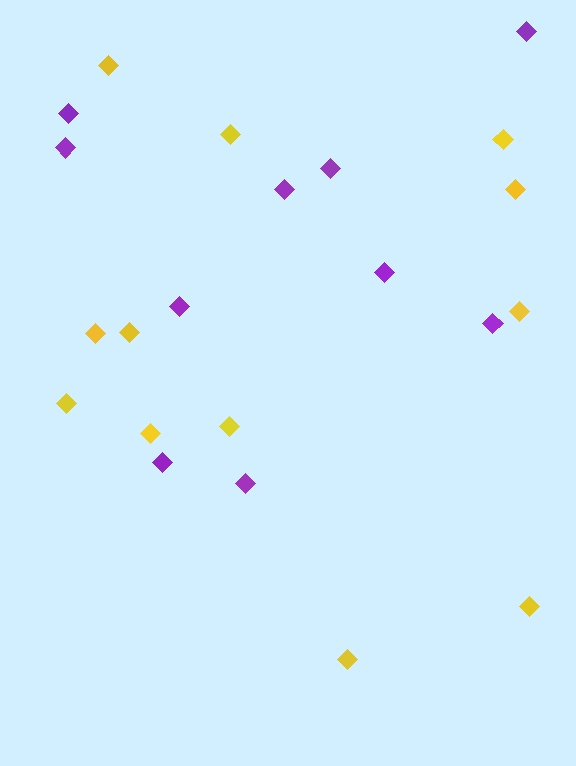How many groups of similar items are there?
There are 2 groups: one group of yellow diamonds (12) and one group of purple diamonds (10).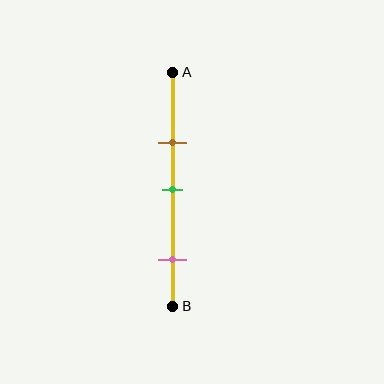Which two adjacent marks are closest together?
The brown and green marks are the closest adjacent pair.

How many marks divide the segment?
There are 3 marks dividing the segment.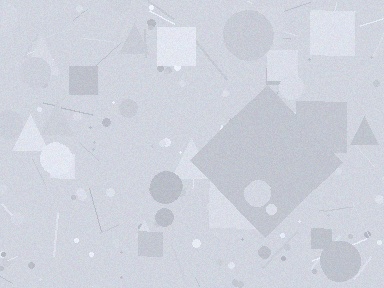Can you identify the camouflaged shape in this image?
The camouflaged shape is a diamond.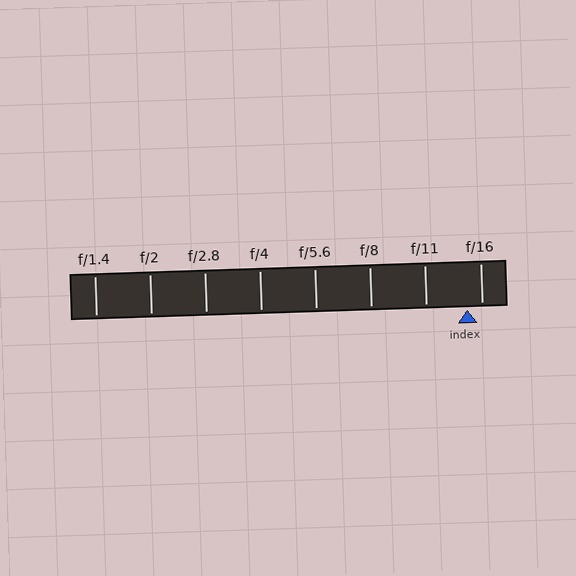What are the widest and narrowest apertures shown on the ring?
The widest aperture shown is f/1.4 and the narrowest is f/16.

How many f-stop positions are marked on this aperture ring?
There are 8 f-stop positions marked.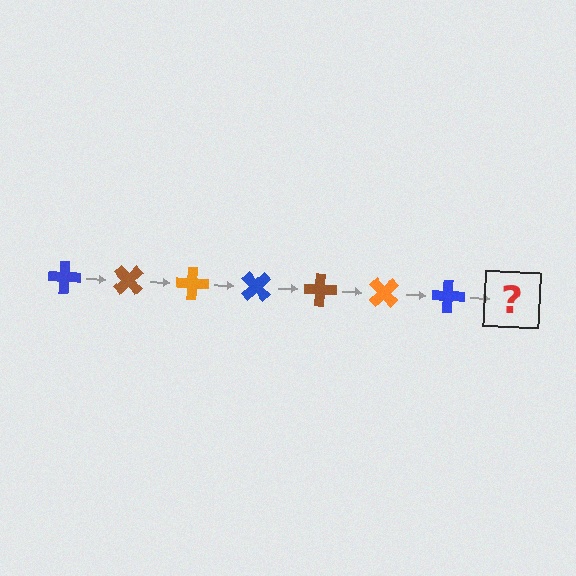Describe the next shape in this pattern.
It should be a brown cross, rotated 315 degrees from the start.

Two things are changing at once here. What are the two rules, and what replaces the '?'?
The two rules are that it rotates 45 degrees each step and the color cycles through blue, brown, and orange. The '?' should be a brown cross, rotated 315 degrees from the start.